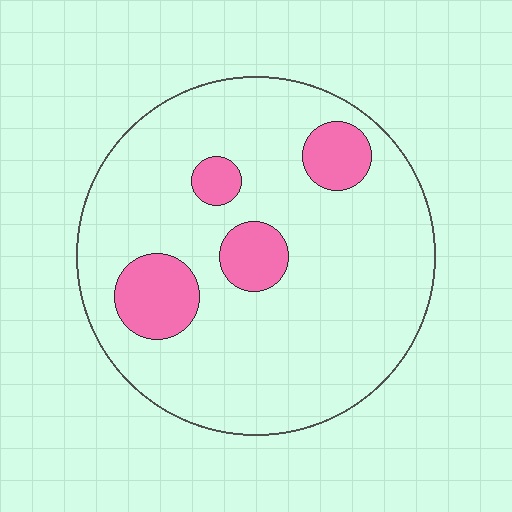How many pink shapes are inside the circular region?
4.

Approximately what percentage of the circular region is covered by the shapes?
Approximately 15%.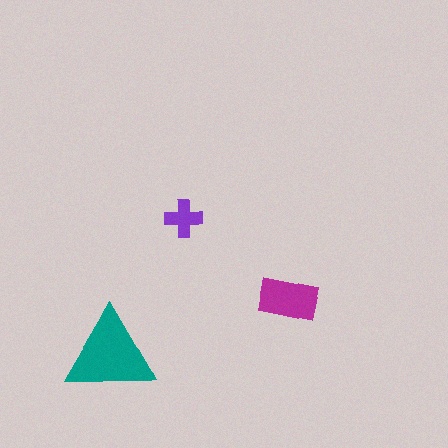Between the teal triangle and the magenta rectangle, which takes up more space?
The teal triangle.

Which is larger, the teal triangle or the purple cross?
The teal triangle.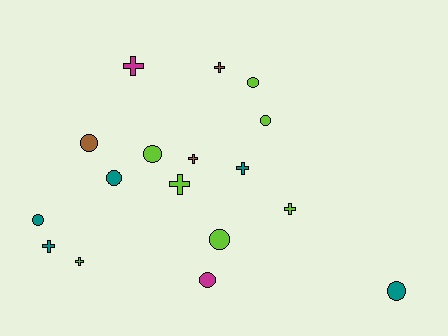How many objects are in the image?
There are 17 objects.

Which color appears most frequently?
Lime, with 7 objects.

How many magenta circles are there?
There is 1 magenta circle.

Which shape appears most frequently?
Circle, with 9 objects.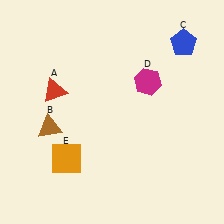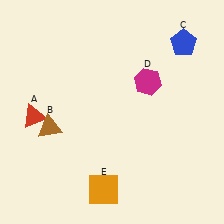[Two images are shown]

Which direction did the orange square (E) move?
The orange square (E) moved right.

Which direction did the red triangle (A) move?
The red triangle (A) moved down.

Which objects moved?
The objects that moved are: the red triangle (A), the orange square (E).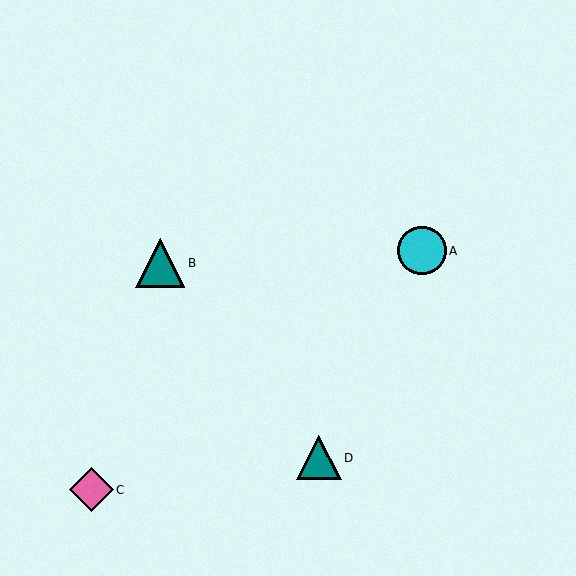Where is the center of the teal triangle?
The center of the teal triangle is at (319, 458).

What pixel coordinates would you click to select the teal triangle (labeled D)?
Click at (319, 458) to select the teal triangle D.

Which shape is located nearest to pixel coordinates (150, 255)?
The teal triangle (labeled B) at (160, 263) is nearest to that location.